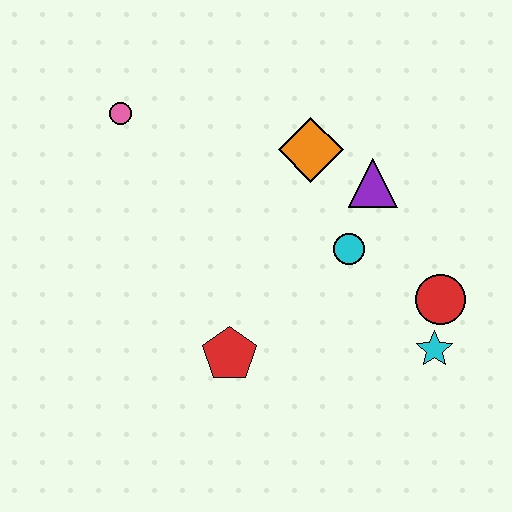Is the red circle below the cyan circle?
Yes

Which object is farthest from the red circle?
The pink circle is farthest from the red circle.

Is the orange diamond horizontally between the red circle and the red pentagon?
Yes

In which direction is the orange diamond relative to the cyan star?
The orange diamond is above the cyan star.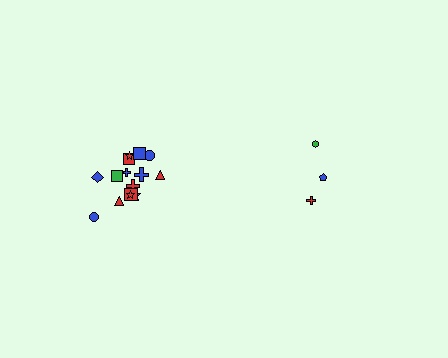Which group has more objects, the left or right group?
The left group.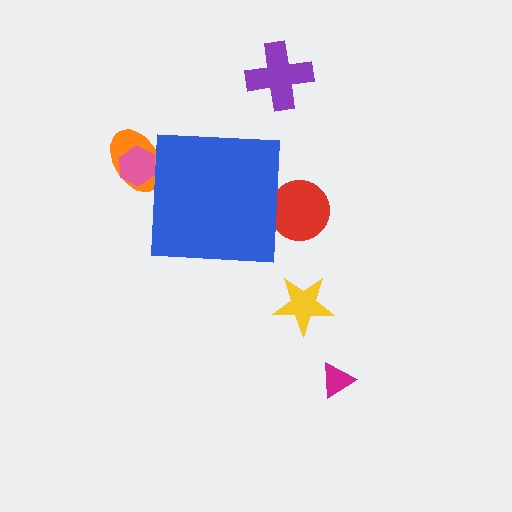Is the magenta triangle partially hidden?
No, the magenta triangle is fully visible.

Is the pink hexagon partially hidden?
Yes, the pink hexagon is partially hidden behind the blue square.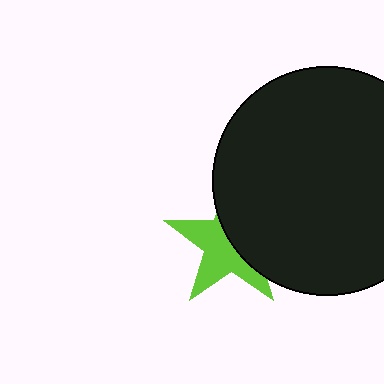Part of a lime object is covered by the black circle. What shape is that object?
It is a star.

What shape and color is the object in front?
The object in front is a black circle.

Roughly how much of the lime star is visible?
About half of it is visible (roughly 53%).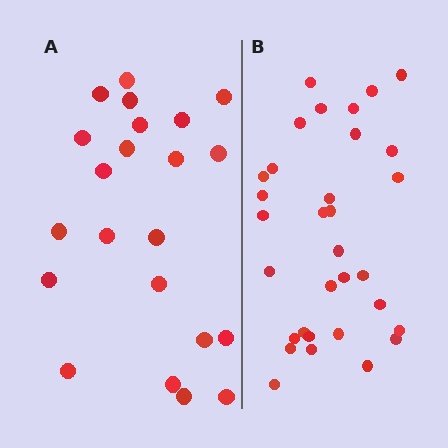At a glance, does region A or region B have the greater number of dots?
Region B (the right region) has more dots.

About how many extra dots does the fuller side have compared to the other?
Region B has roughly 10 or so more dots than region A.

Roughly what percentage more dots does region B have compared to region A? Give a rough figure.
About 45% more.